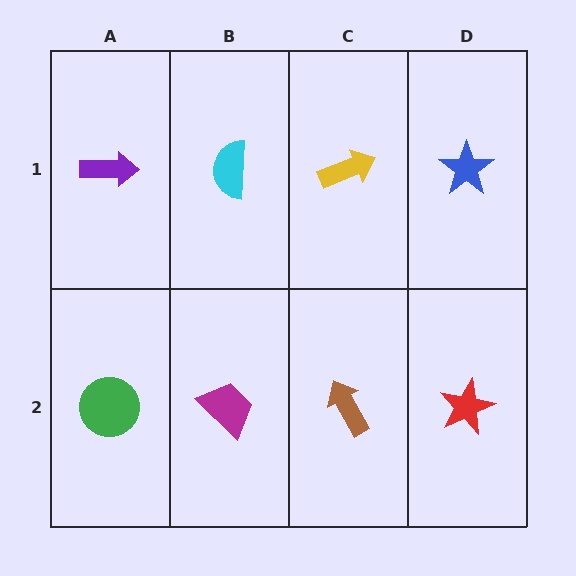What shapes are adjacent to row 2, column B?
A cyan semicircle (row 1, column B), a green circle (row 2, column A), a brown arrow (row 2, column C).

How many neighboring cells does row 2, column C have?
3.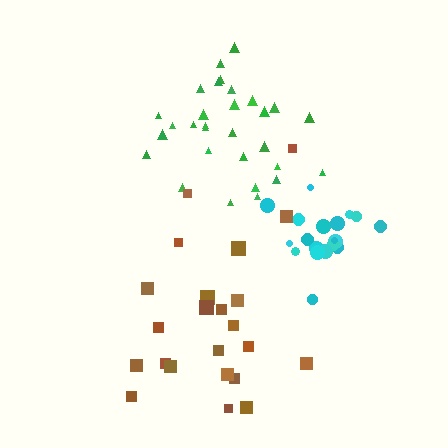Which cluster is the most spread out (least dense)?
Brown.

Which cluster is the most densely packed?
Cyan.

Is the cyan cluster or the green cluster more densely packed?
Cyan.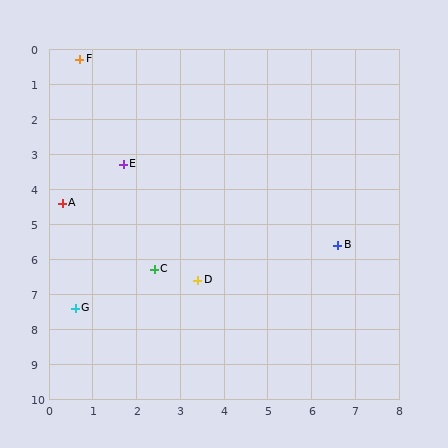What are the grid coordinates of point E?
Point E is at approximately (1.7, 3.3).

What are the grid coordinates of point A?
Point A is at approximately (0.3, 4.4).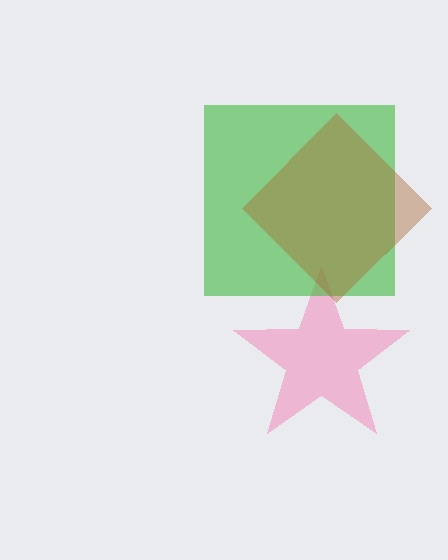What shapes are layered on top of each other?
The layered shapes are: a pink star, a green square, a brown diamond.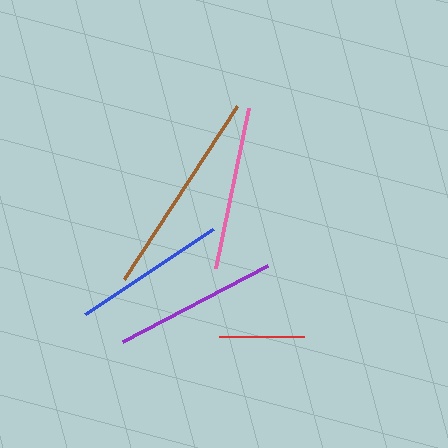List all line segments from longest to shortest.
From longest to shortest: brown, purple, pink, blue, red.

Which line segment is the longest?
The brown line is the longest at approximately 207 pixels.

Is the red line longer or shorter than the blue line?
The blue line is longer than the red line.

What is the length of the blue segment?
The blue segment is approximately 153 pixels long.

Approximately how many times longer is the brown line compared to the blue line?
The brown line is approximately 1.4 times the length of the blue line.